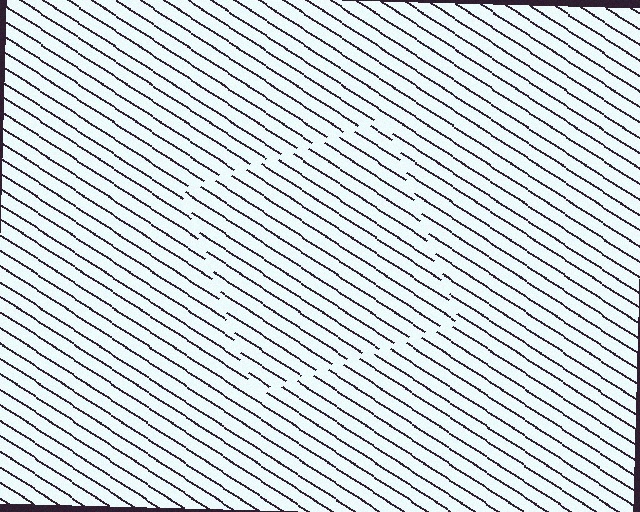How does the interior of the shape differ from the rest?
The interior of the shape contains the same grating, shifted by half a period — the contour is defined by the phase discontinuity where line-ends from the inner and outer gratings abut.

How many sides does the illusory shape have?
4 sides — the line-ends trace a square.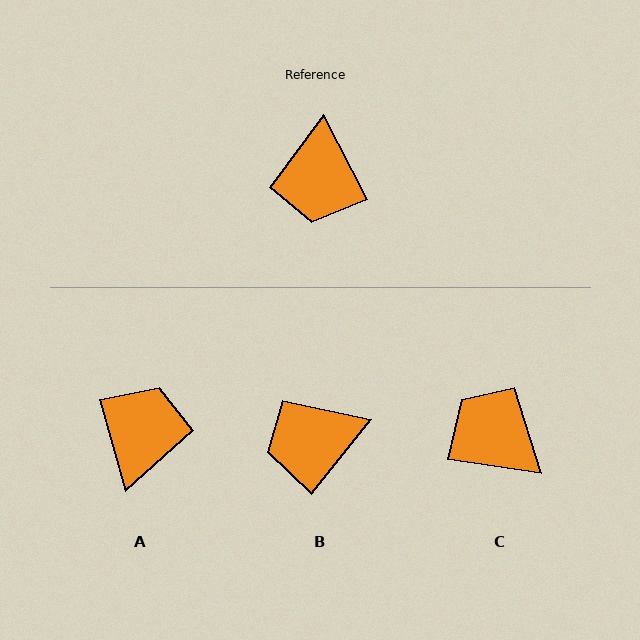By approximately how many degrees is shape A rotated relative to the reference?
Approximately 168 degrees counter-clockwise.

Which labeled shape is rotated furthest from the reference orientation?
A, about 168 degrees away.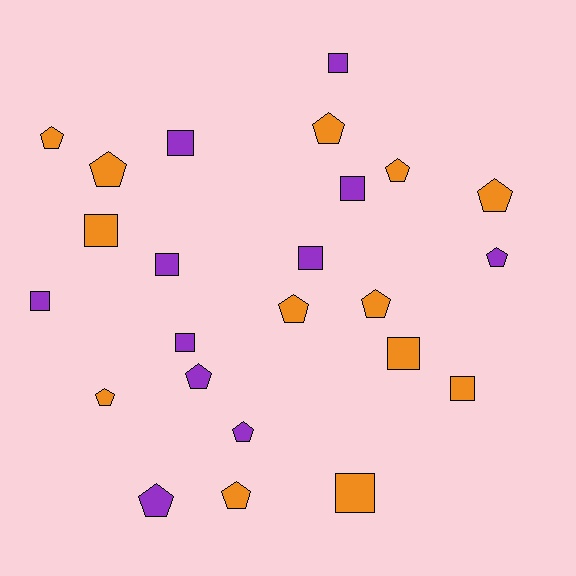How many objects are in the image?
There are 24 objects.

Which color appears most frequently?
Orange, with 13 objects.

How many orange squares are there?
There are 4 orange squares.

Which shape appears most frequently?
Pentagon, with 13 objects.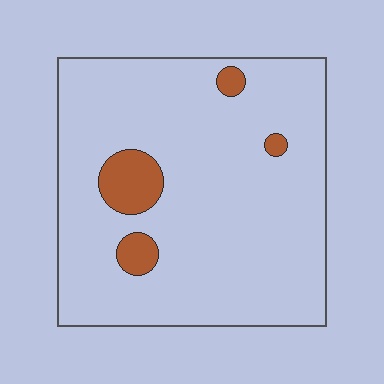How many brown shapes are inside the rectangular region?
4.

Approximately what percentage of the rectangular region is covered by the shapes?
Approximately 10%.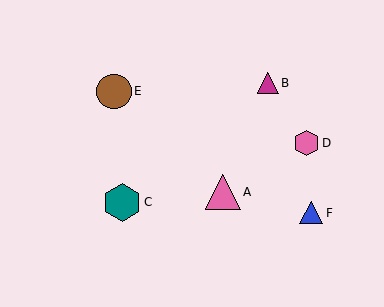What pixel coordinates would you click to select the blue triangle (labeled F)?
Click at (311, 213) to select the blue triangle F.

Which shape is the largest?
The teal hexagon (labeled C) is the largest.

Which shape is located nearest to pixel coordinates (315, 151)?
The pink hexagon (labeled D) at (306, 143) is nearest to that location.